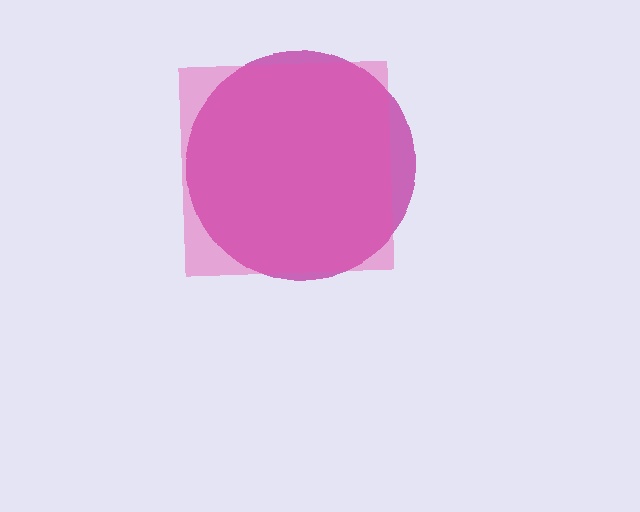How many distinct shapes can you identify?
There are 2 distinct shapes: a magenta circle, a pink square.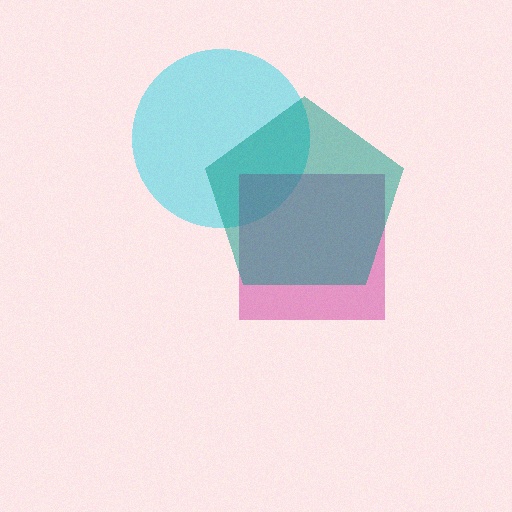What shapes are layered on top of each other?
The layered shapes are: a cyan circle, a magenta square, a teal pentagon.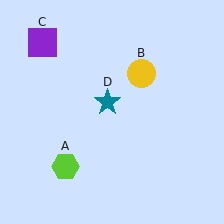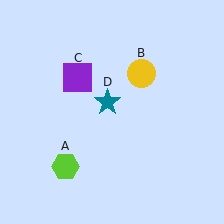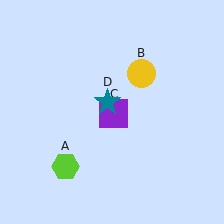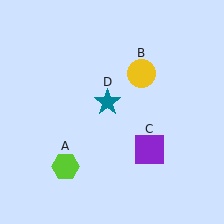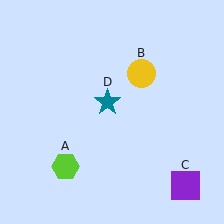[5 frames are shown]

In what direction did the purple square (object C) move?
The purple square (object C) moved down and to the right.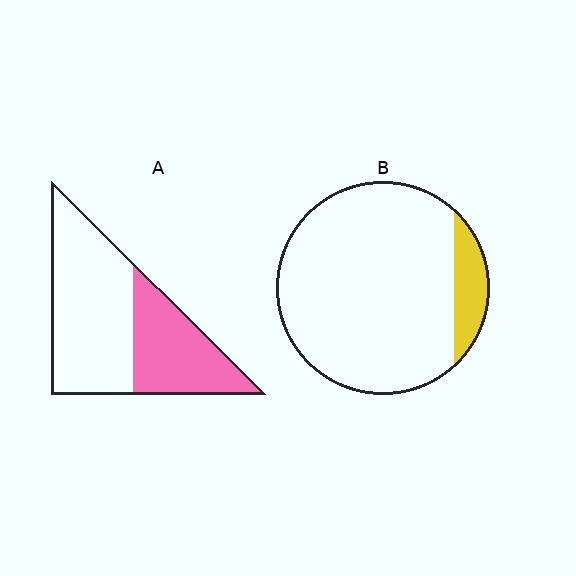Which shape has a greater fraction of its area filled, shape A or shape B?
Shape A.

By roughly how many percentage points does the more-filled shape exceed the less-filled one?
By roughly 25 percentage points (A over B).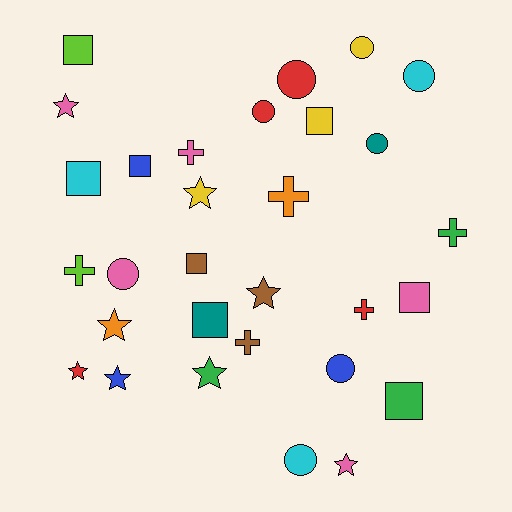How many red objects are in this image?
There are 4 red objects.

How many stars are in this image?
There are 8 stars.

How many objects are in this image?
There are 30 objects.